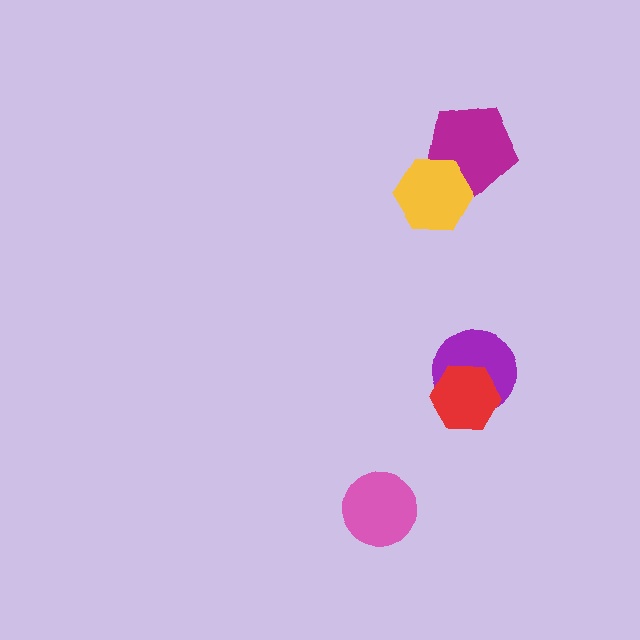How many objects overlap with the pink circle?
0 objects overlap with the pink circle.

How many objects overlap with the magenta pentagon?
1 object overlaps with the magenta pentagon.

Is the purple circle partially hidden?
Yes, it is partially covered by another shape.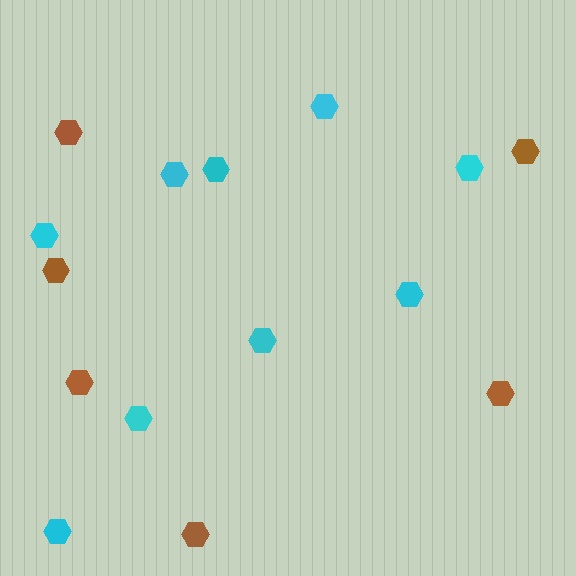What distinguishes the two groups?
There are 2 groups: one group of brown hexagons (6) and one group of cyan hexagons (9).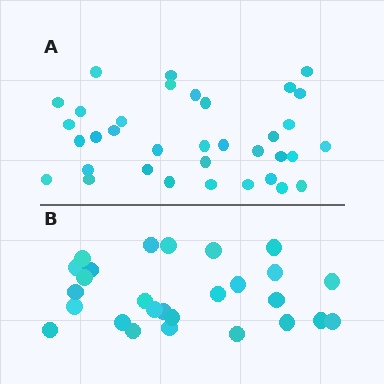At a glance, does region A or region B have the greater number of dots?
Region A (the top region) has more dots.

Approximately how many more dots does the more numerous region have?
Region A has roughly 8 or so more dots than region B.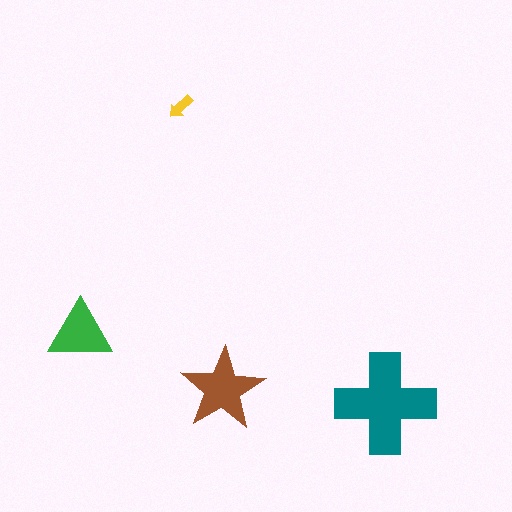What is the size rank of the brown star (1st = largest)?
2nd.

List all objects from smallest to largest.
The yellow arrow, the green triangle, the brown star, the teal cross.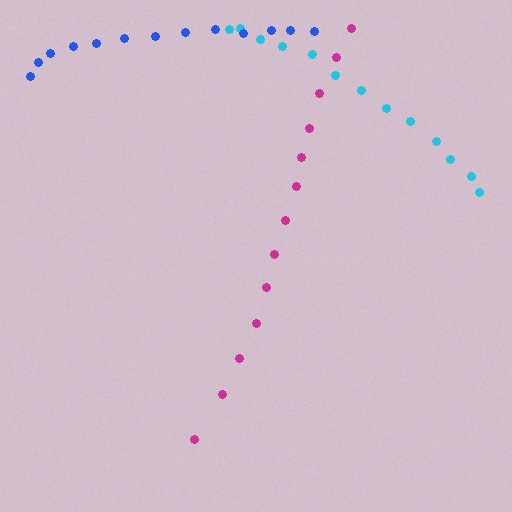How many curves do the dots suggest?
There are 3 distinct paths.